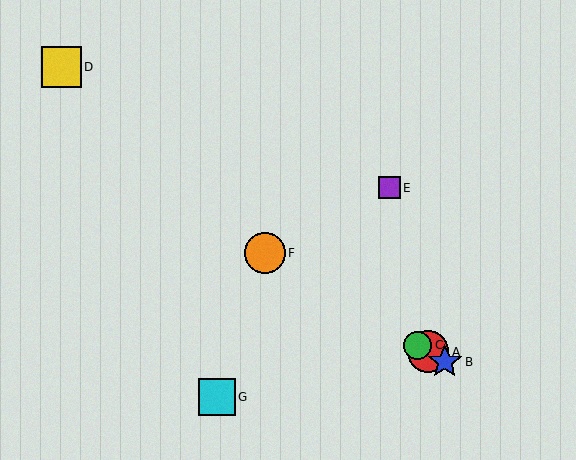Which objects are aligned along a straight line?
Objects A, B, C, F are aligned along a straight line.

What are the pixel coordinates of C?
Object C is at (418, 345).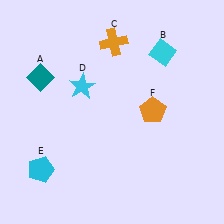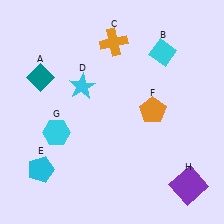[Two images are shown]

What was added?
A cyan hexagon (G), a purple square (H) were added in Image 2.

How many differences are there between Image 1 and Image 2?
There are 2 differences between the two images.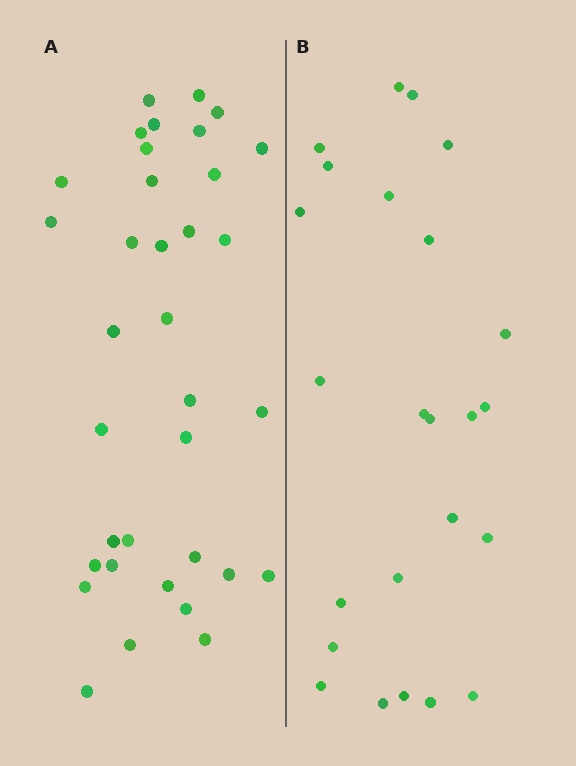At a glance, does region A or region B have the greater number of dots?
Region A (the left region) has more dots.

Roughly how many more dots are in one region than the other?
Region A has roughly 12 or so more dots than region B.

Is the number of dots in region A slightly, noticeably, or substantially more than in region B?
Region A has substantially more. The ratio is roughly 1.5 to 1.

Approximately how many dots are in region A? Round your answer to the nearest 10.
About 40 dots. (The exact count is 35, which rounds to 40.)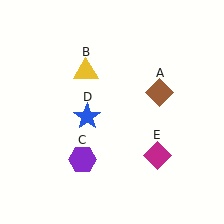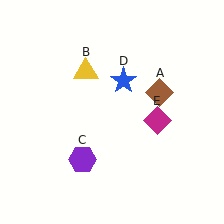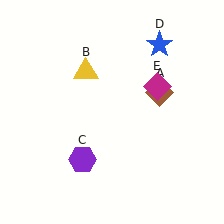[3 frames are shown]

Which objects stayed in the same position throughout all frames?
Brown diamond (object A) and yellow triangle (object B) and purple hexagon (object C) remained stationary.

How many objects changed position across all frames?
2 objects changed position: blue star (object D), magenta diamond (object E).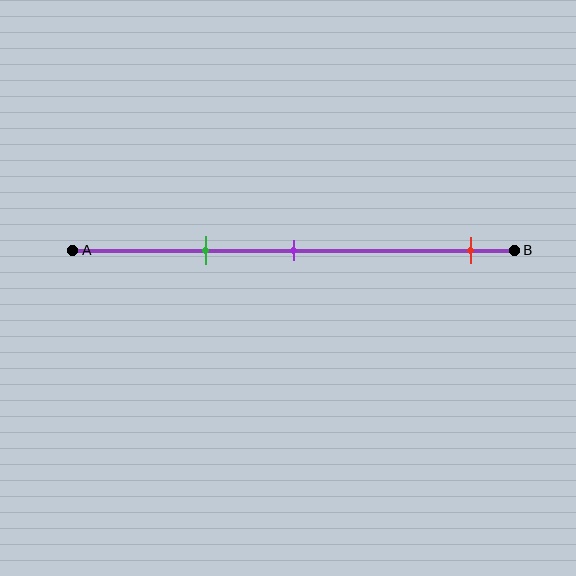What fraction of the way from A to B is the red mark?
The red mark is approximately 90% (0.9) of the way from A to B.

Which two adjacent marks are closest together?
The green and purple marks are the closest adjacent pair.